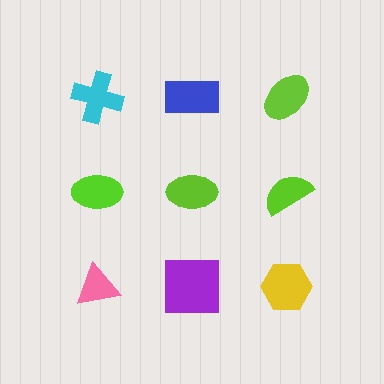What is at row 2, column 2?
A lime ellipse.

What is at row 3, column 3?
A yellow hexagon.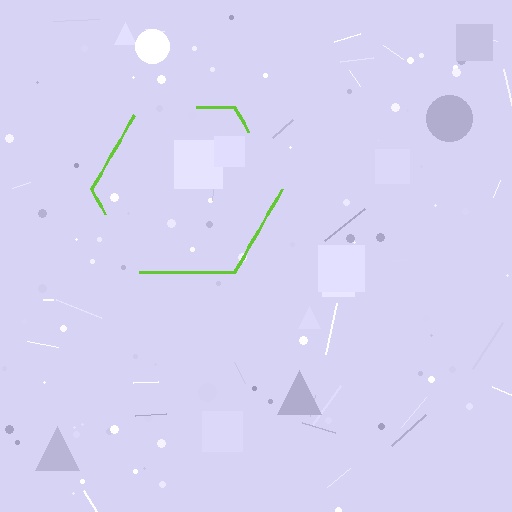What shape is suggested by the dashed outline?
The dashed outline suggests a hexagon.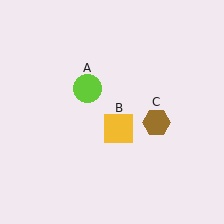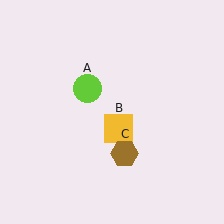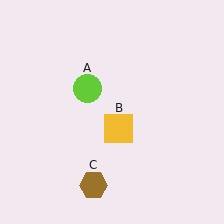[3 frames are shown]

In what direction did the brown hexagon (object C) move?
The brown hexagon (object C) moved down and to the left.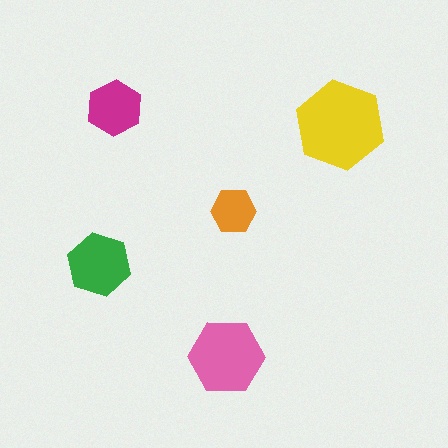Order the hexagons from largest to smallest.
the yellow one, the pink one, the green one, the magenta one, the orange one.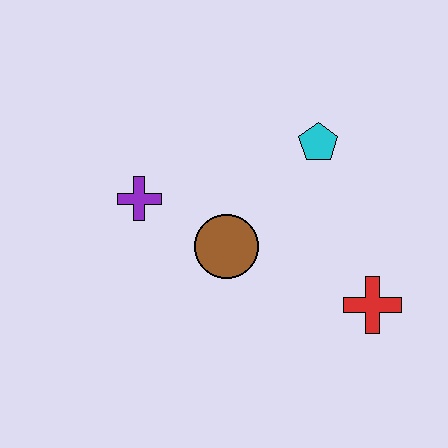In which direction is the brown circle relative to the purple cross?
The brown circle is to the right of the purple cross.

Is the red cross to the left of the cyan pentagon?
No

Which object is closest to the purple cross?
The brown circle is closest to the purple cross.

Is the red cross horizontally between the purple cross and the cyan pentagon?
No